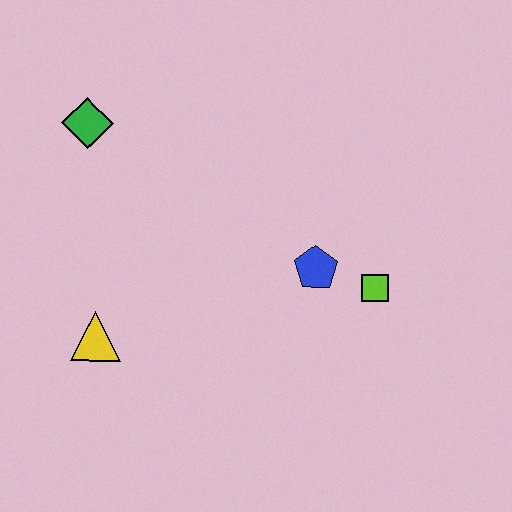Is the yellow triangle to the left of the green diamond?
No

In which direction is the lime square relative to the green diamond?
The lime square is to the right of the green diamond.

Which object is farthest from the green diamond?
The lime square is farthest from the green diamond.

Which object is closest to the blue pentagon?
The lime square is closest to the blue pentagon.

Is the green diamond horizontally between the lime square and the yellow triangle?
No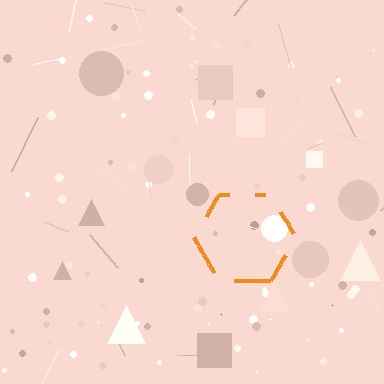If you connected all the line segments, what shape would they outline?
They would outline a hexagon.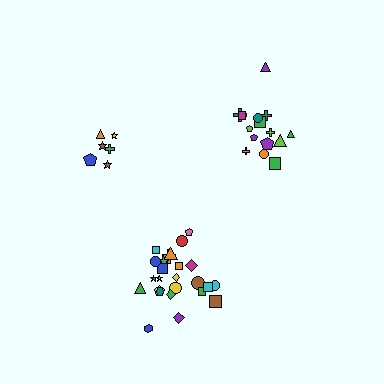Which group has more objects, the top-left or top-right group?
The top-right group.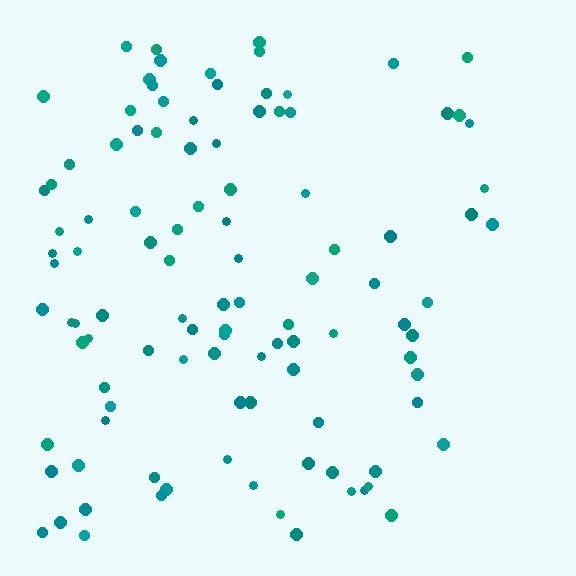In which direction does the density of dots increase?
From right to left, with the left side densest.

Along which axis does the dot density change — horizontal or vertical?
Horizontal.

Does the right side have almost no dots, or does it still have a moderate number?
Still a moderate number, just noticeably fewer than the left.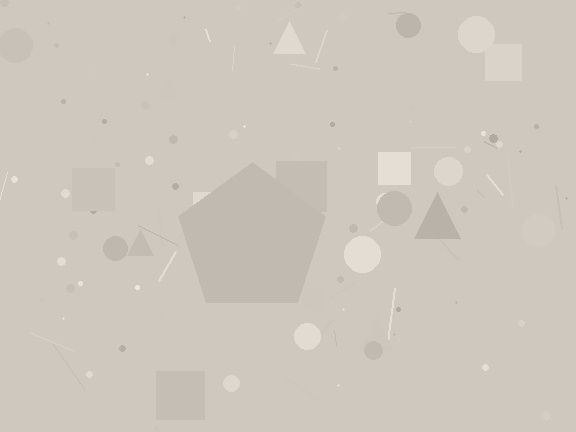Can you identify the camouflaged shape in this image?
The camouflaged shape is a pentagon.